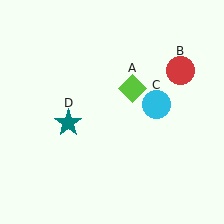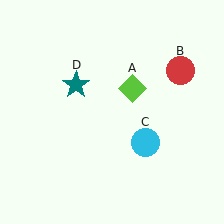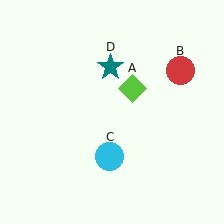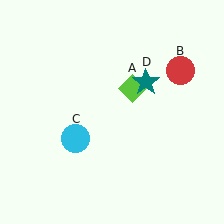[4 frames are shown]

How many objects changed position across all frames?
2 objects changed position: cyan circle (object C), teal star (object D).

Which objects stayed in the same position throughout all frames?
Lime diamond (object A) and red circle (object B) remained stationary.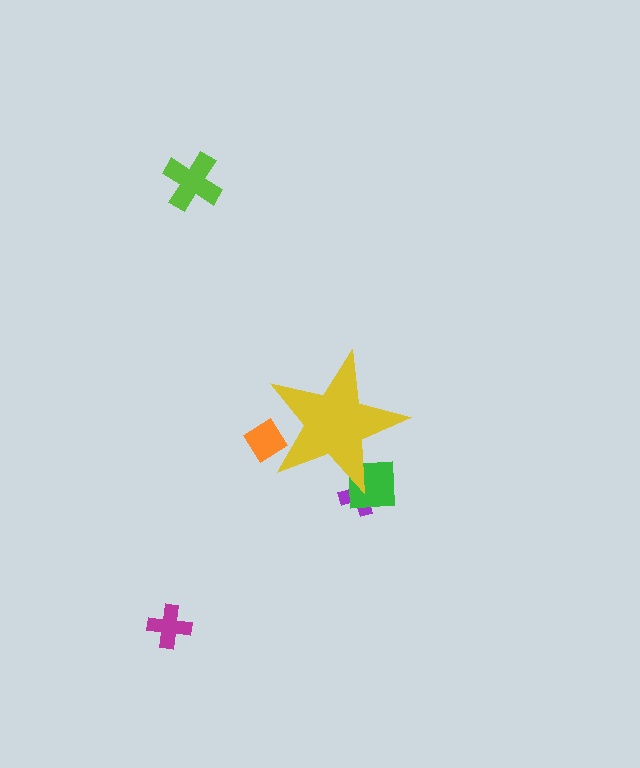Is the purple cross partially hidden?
Yes, the purple cross is partially hidden behind the yellow star.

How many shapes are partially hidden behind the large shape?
3 shapes are partially hidden.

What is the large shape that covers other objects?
A yellow star.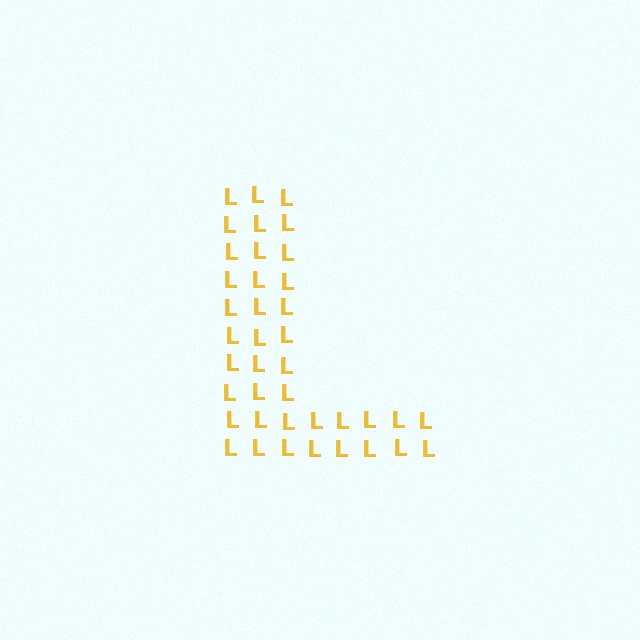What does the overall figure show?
The overall figure shows the letter L.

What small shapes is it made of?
It is made of small letter L's.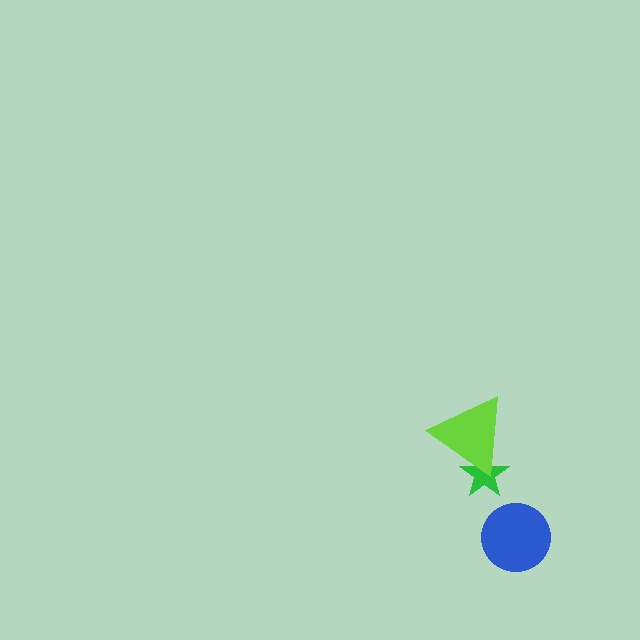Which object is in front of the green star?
The lime triangle is in front of the green star.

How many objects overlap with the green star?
1 object overlaps with the green star.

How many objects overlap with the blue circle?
0 objects overlap with the blue circle.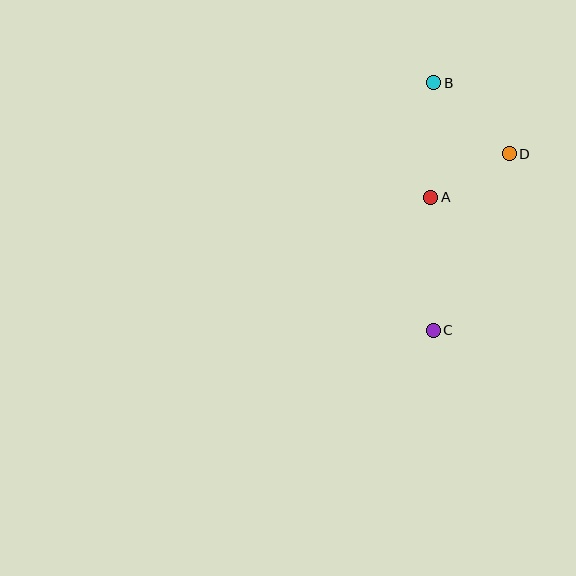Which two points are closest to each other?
Points A and D are closest to each other.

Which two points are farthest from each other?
Points B and C are farthest from each other.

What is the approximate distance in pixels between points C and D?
The distance between C and D is approximately 192 pixels.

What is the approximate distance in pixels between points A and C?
The distance between A and C is approximately 133 pixels.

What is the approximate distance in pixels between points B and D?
The distance between B and D is approximately 103 pixels.